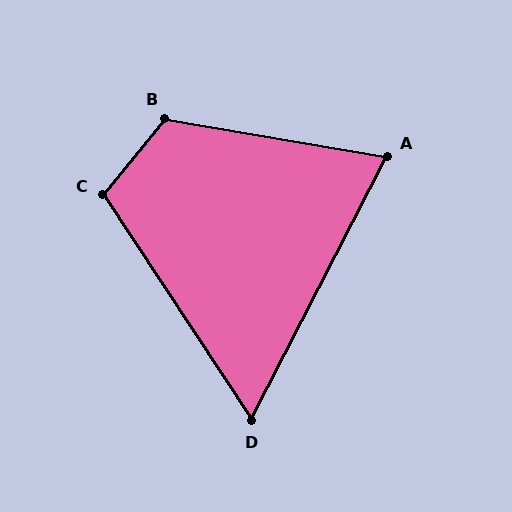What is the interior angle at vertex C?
Approximately 108 degrees (obtuse).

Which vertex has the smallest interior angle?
D, at approximately 61 degrees.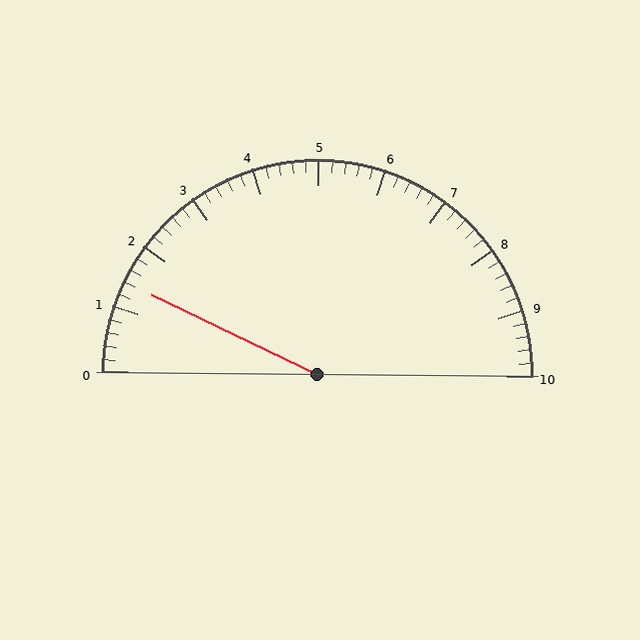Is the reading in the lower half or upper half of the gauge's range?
The reading is in the lower half of the range (0 to 10).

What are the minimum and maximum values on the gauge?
The gauge ranges from 0 to 10.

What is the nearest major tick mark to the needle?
The nearest major tick mark is 1.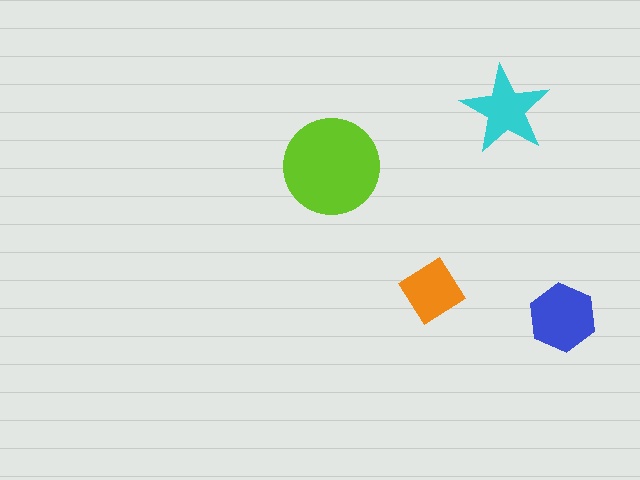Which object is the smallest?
The orange diamond.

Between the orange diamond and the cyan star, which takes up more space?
The cyan star.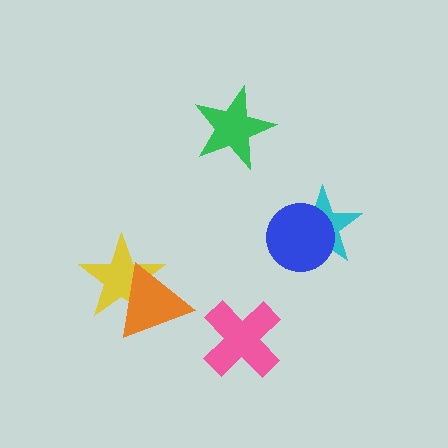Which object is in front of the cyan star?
The blue circle is in front of the cyan star.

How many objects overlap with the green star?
0 objects overlap with the green star.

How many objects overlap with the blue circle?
1 object overlaps with the blue circle.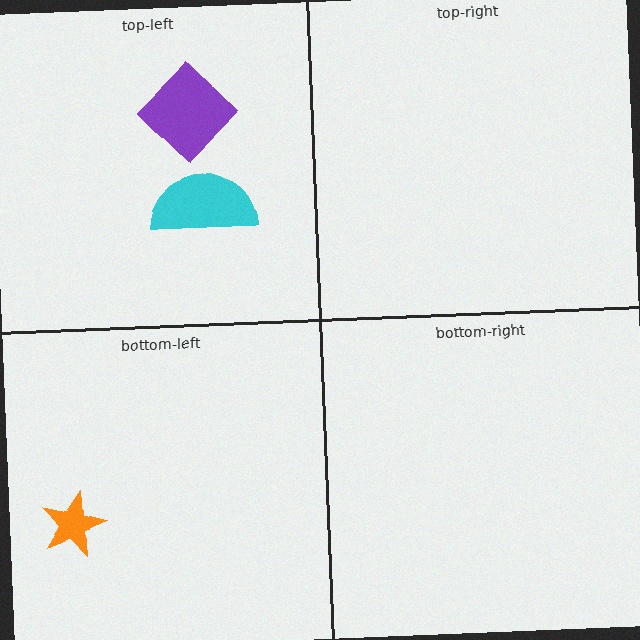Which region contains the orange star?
The bottom-left region.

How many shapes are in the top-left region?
2.